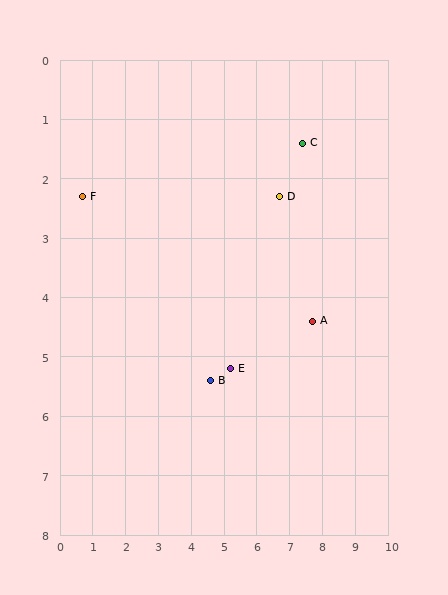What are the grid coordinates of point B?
Point B is at approximately (4.6, 5.4).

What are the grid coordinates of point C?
Point C is at approximately (7.4, 1.4).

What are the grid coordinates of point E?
Point E is at approximately (5.2, 5.2).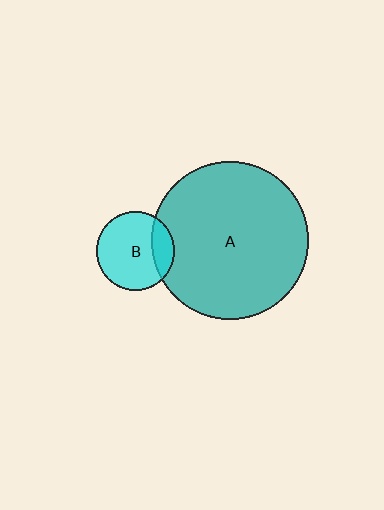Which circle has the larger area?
Circle A (teal).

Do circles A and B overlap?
Yes.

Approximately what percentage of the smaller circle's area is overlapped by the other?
Approximately 20%.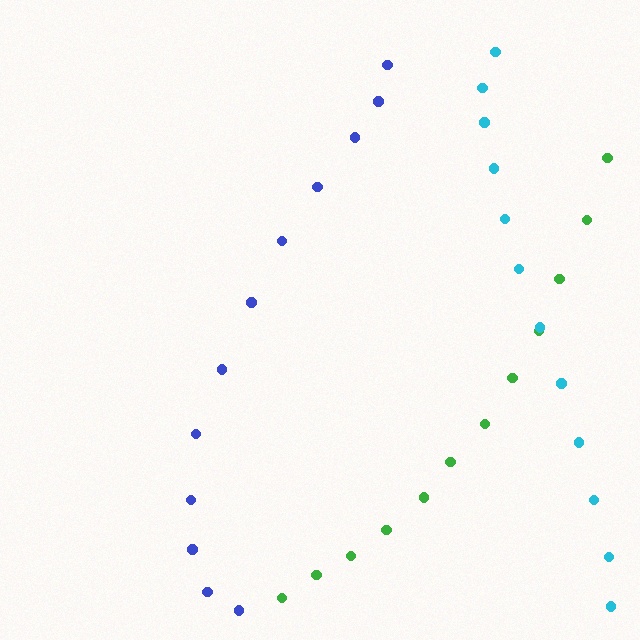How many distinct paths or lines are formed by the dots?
There are 3 distinct paths.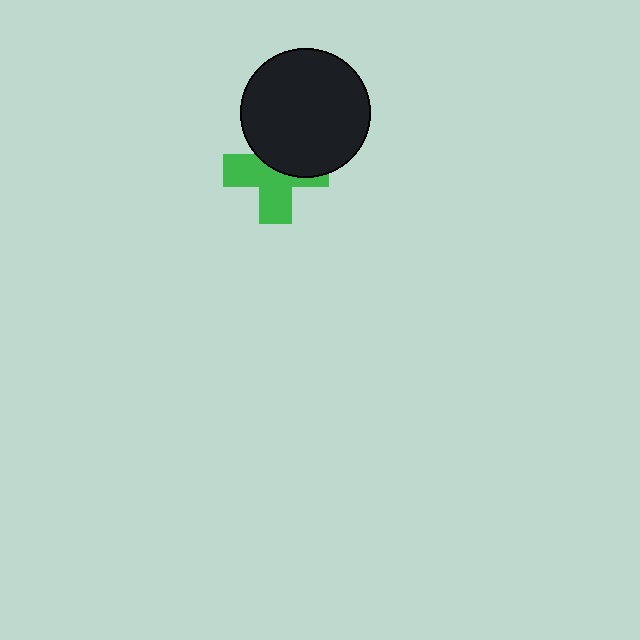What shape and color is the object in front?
The object in front is a black circle.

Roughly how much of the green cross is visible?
About half of it is visible (roughly 56%).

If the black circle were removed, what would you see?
You would see the complete green cross.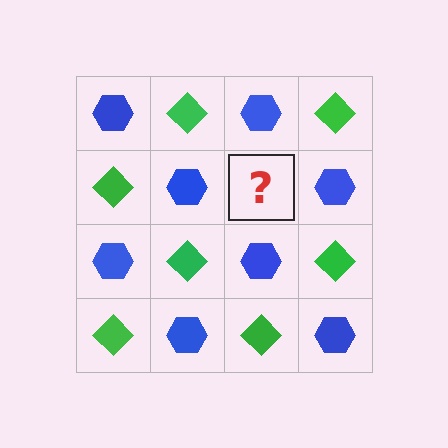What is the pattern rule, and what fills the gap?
The rule is that it alternates blue hexagon and green diamond in a checkerboard pattern. The gap should be filled with a green diamond.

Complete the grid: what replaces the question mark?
The question mark should be replaced with a green diamond.